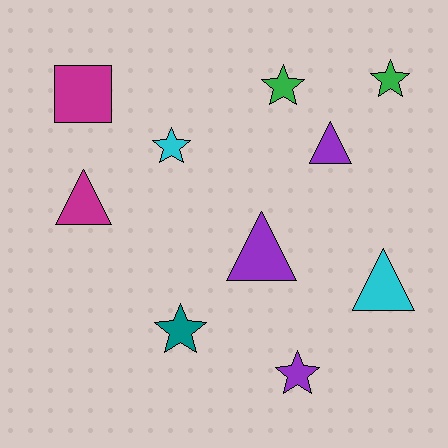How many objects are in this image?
There are 10 objects.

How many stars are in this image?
There are 5 stars.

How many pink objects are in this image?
There are no pink objects.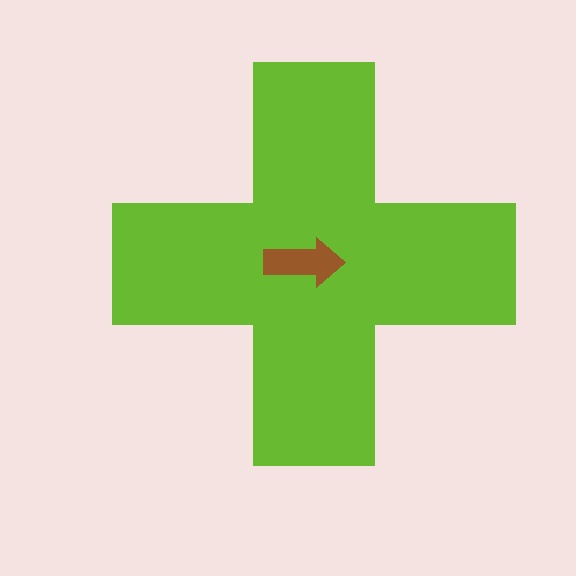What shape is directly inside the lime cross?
The brown arrow.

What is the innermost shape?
The brown arrow.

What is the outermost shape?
The lime cross.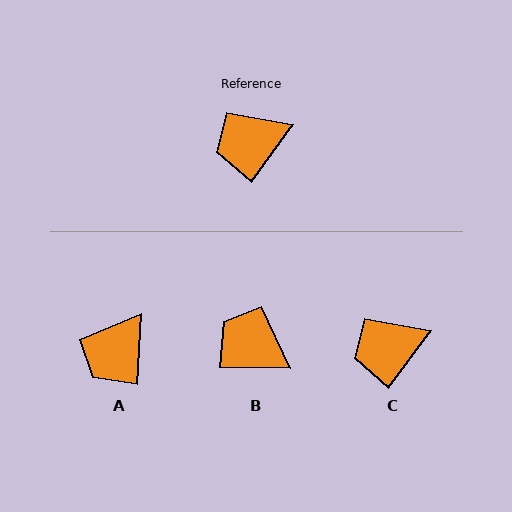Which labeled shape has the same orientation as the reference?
C.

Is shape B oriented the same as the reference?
No, it is off by about 54 degrees.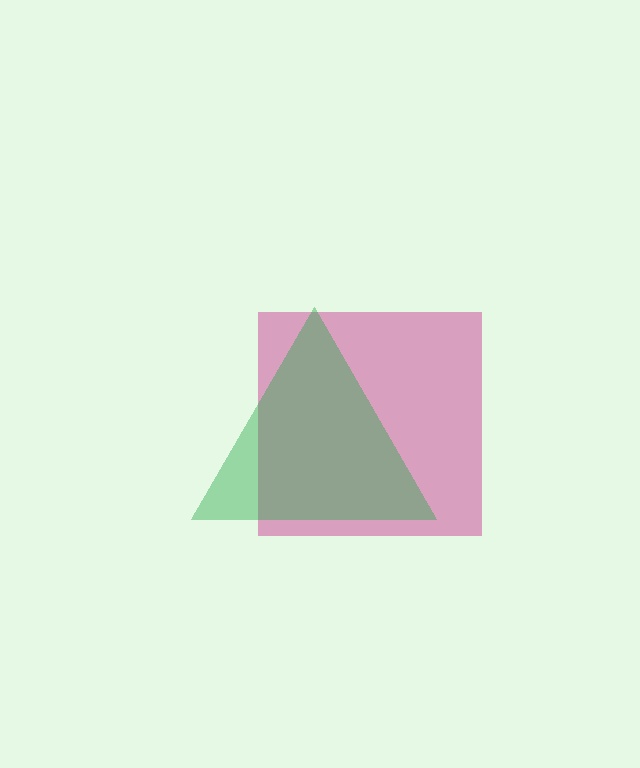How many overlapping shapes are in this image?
There are 2 overlapping shapes in the image.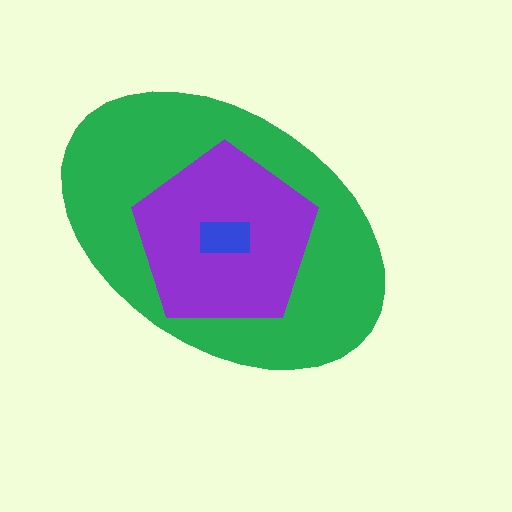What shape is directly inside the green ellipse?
The purple pentagon.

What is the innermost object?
The blue rectangle.